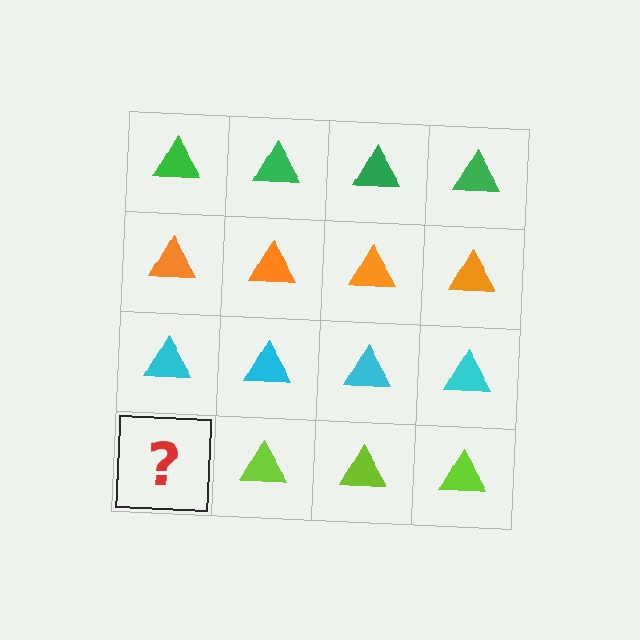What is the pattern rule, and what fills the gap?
The rule is that each row has a consistent color. The gap should be filled with a lime triangle.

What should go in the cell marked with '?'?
The missing cell should contain a lime triangle.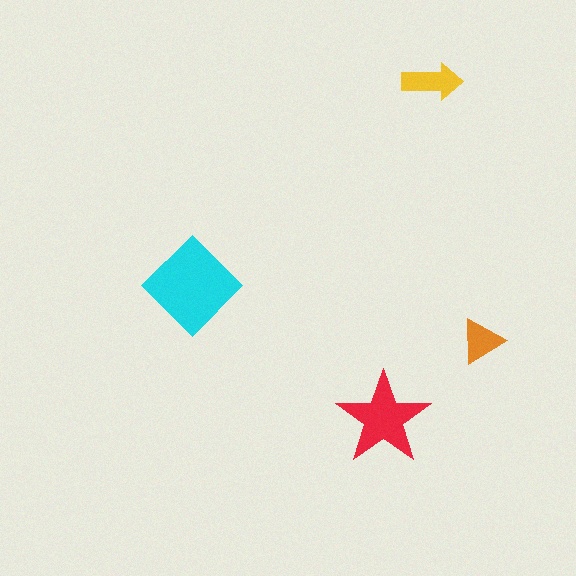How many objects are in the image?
There are 4 objects in the image.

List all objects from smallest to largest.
The orange triangle, the yellow arrow, the red star, the cyan diamond.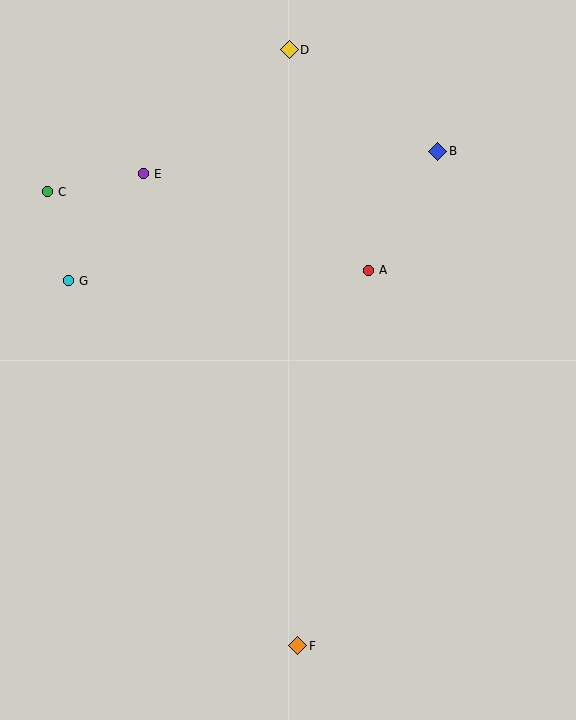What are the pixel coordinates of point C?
Point C is at (47, 192).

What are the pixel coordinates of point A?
Point A is at (368, 270).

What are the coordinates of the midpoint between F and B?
The midpoint between F and B is at (368, 398).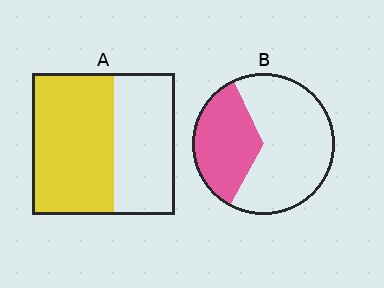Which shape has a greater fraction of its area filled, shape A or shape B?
Shape A.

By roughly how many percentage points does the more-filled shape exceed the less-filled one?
By roughly 20 percentage points (A over B).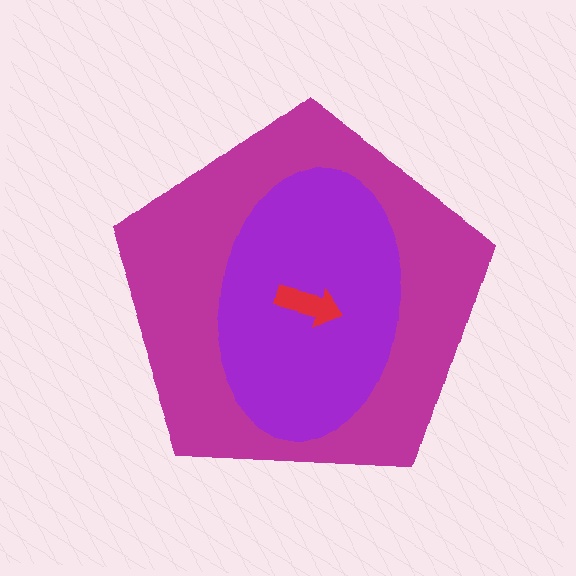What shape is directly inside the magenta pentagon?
The purple ellipse.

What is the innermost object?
The red arrow.